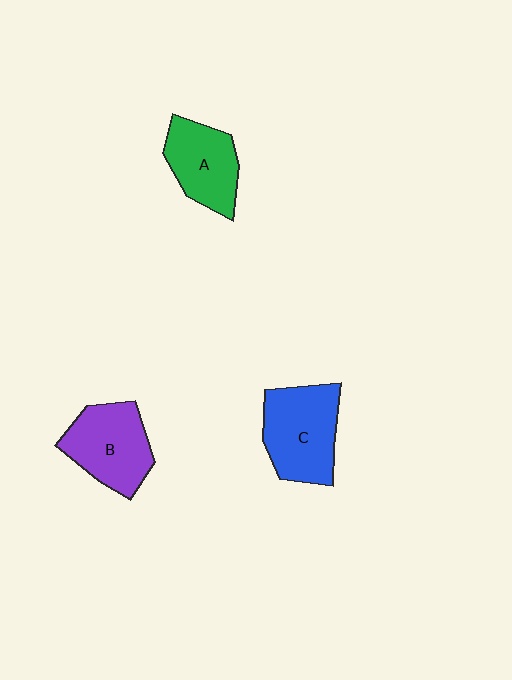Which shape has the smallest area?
Shape A (green).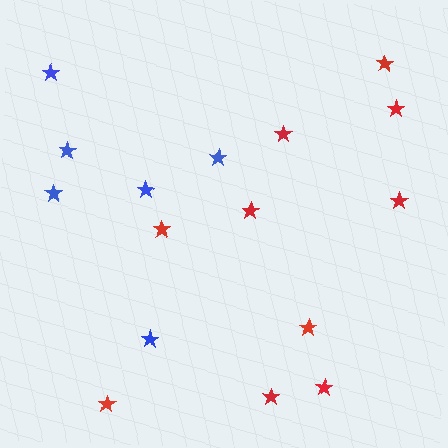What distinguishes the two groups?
There are 2 groups: one group of blue stars (6) and one group of red stars (10).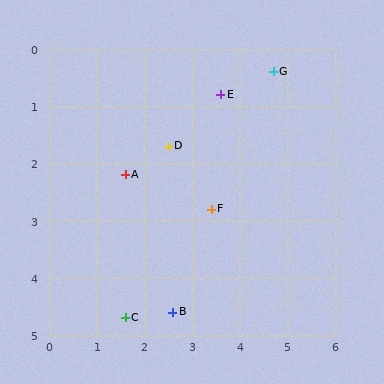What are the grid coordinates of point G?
Point G is at approximately (4.7, 0.4).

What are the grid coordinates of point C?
Point C is at approximately (1.6, 4.7).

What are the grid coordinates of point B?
Point B is at approximately (2.6, 4.6).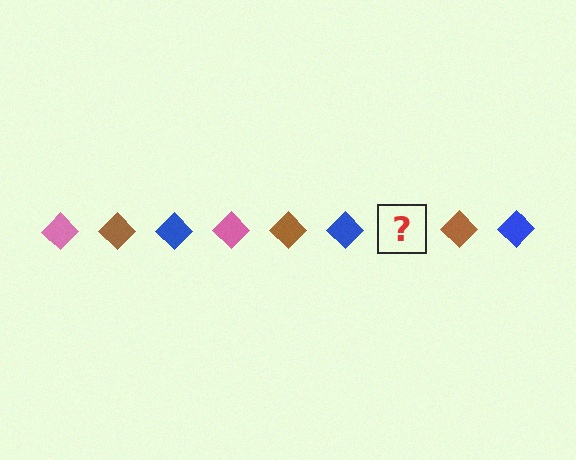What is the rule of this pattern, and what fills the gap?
The rule is that the pattern cycles through pink, brown, blue diamonds. The gap should be filled with a pink diamond.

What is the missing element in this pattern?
The missing element is a pink diamond.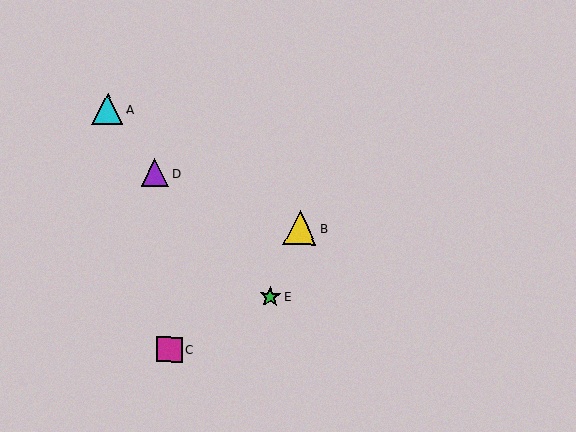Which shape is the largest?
The yellow triangle (labeled B) is the largest.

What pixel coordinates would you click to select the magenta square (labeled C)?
Click at (170, 349) to select the magenta square C.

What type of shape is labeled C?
Shape C is a magenta square.